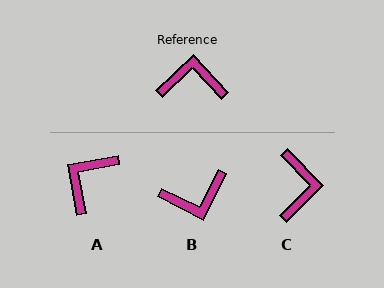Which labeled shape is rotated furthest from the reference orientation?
B, about 160 degrees away.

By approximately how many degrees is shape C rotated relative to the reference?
Approximately 89 degrees clockwise.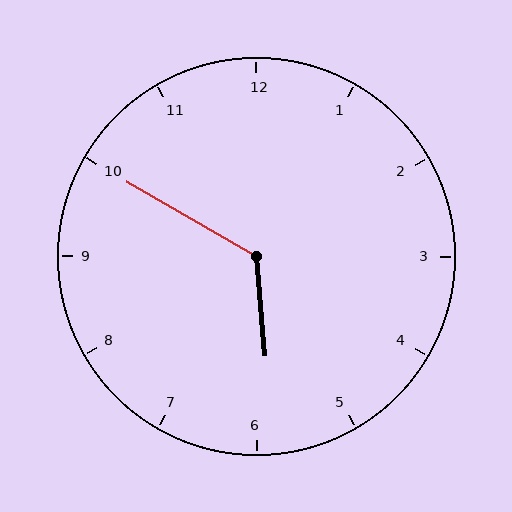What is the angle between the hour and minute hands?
Approximately 125 degrees.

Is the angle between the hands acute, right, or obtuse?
It is obtuse.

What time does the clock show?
5:50.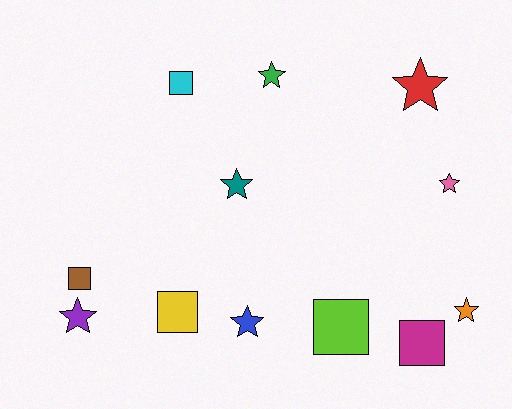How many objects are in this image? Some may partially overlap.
There are 12 objects.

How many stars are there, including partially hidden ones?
There are 7 stars.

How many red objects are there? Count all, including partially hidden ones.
There is 1 red object.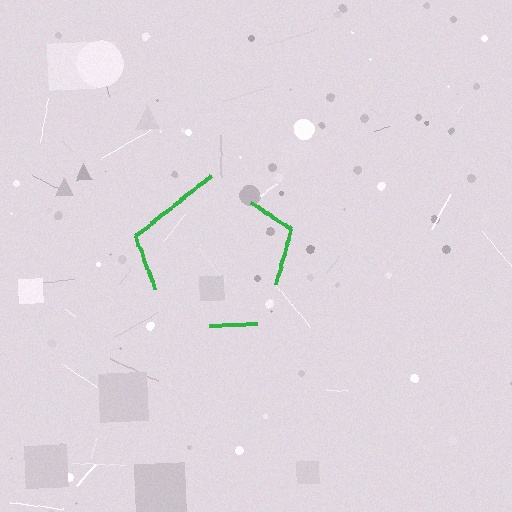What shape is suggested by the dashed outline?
The dashed outline suggests a pentagon.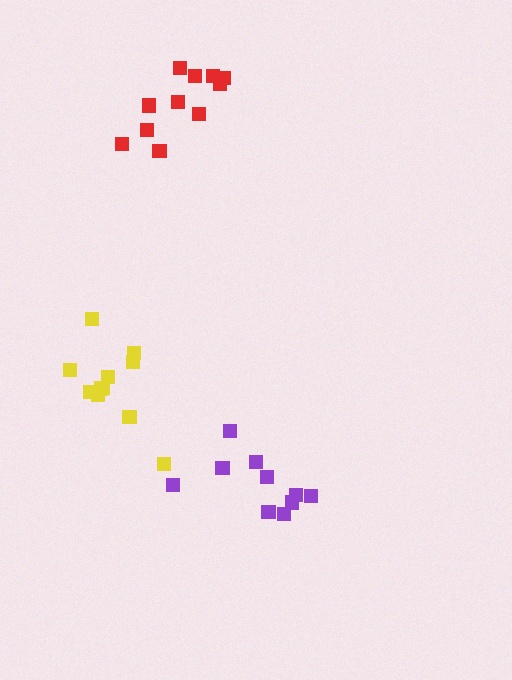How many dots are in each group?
Group 1: 11 dots, Group 2: 10 dots, Group 3: 11 dots (32 total).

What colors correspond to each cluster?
The clusters are colored: yellow, purple, red.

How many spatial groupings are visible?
There are 3 spatial groupings.